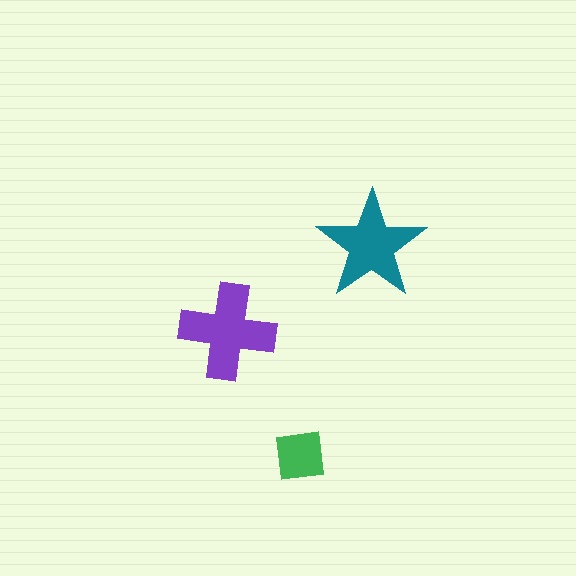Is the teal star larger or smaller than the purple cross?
Smaller.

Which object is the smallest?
The green square.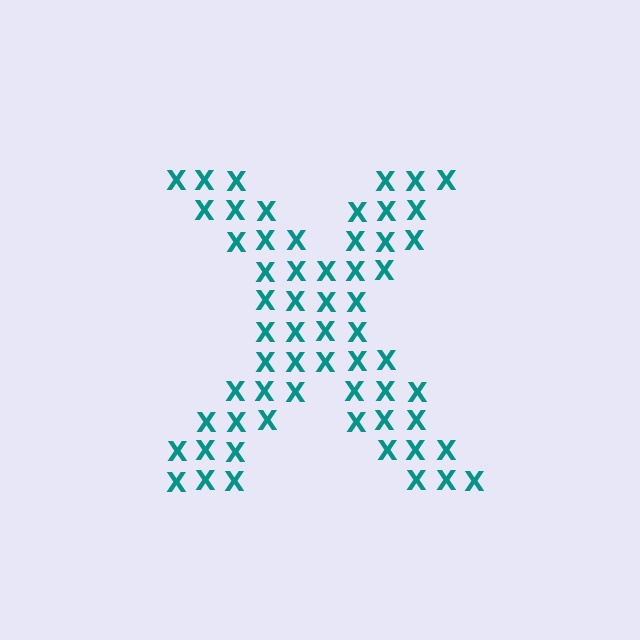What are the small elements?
The small elements are letter X's.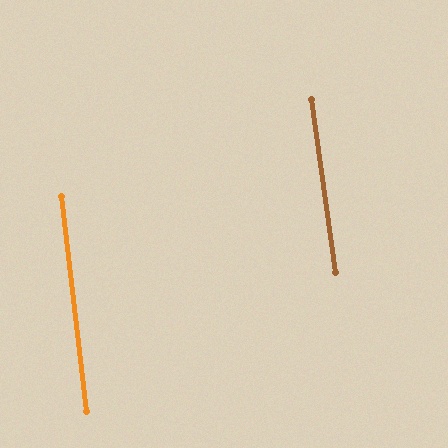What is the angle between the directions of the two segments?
Approximately 1 degree.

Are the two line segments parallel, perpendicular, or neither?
Parallel — their directions differ by only 1.0°.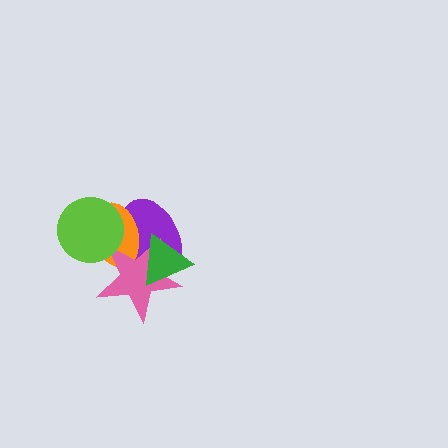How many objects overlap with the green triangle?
3 objects overlap with the green triangle.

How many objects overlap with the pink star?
4 objects overlap with the pink star.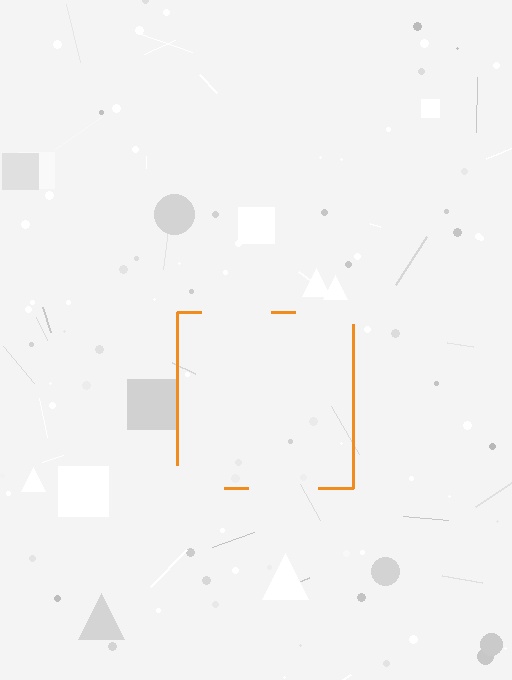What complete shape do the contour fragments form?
The contour fragments form a square.